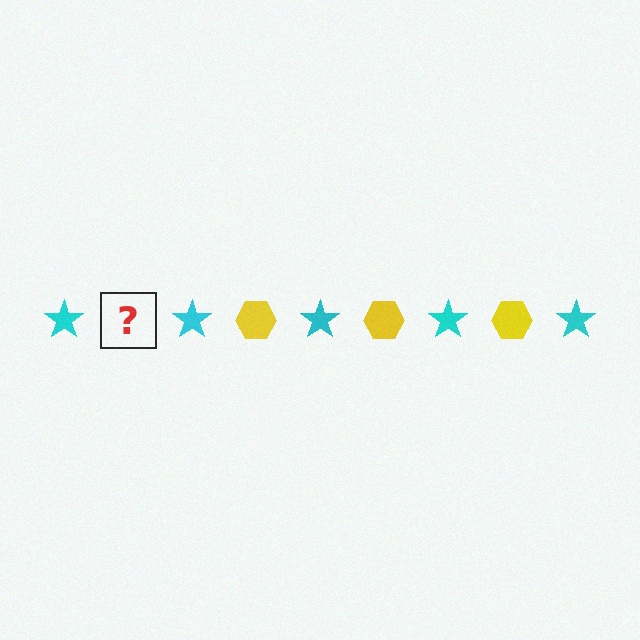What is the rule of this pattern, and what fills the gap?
The rule is that the pattern alternates between cyan star and yellow hexagon. The gap should be filled with a yellow hexagon.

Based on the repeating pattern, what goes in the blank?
The blank should be a yellow hexagon.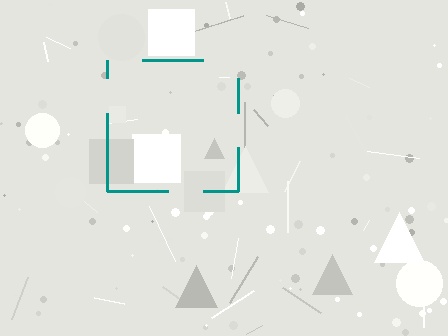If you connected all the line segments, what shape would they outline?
They would outline a square.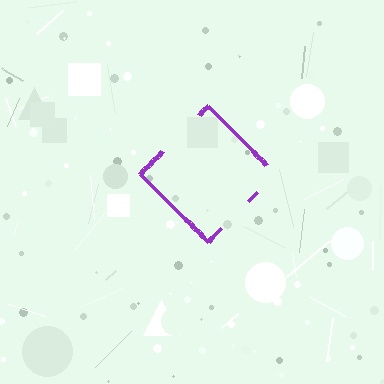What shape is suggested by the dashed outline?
The dashed outline suggests a diamond.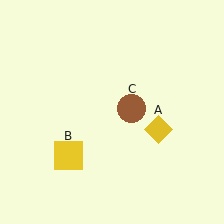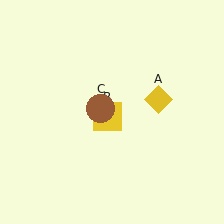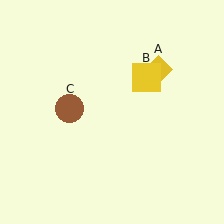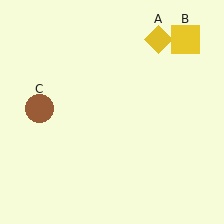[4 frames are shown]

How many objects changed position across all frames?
3 objects changed position: yellow diamond (object A), yellow square (object B), brown circle (object C).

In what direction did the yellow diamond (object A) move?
The yellow diamond (object A) moved up.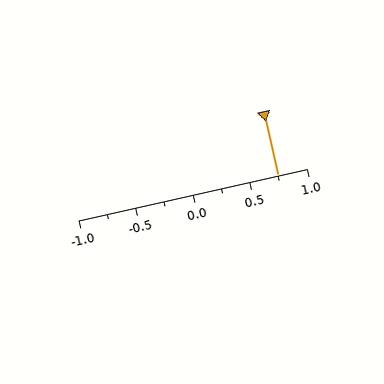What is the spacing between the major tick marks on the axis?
The major ticks are spaced 0.5 apart.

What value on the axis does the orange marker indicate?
The marker indicates approximately 0.75.